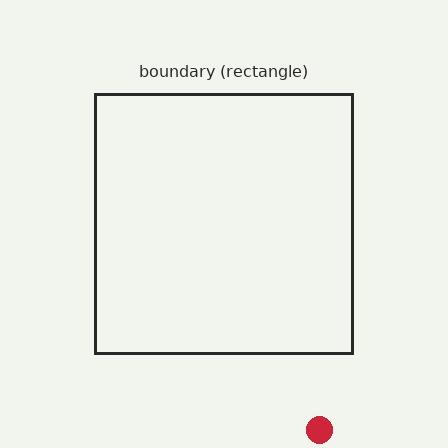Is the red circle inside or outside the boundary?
Outside.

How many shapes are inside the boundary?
0 inside, 1 outside.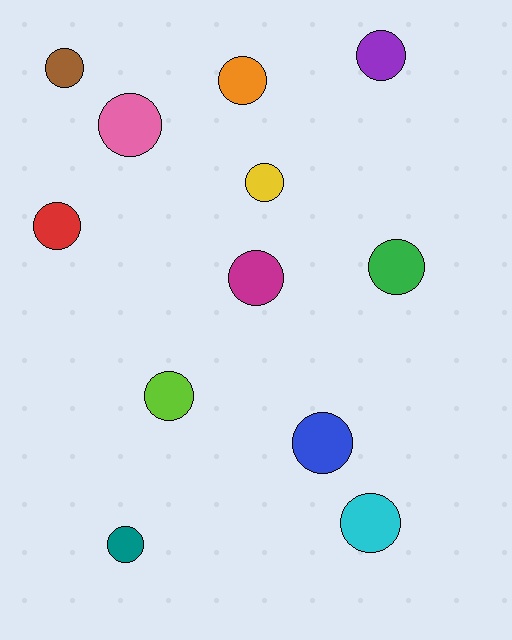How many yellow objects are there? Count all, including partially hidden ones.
There is 1 yellow object.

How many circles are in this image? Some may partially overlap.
There are 12 circles.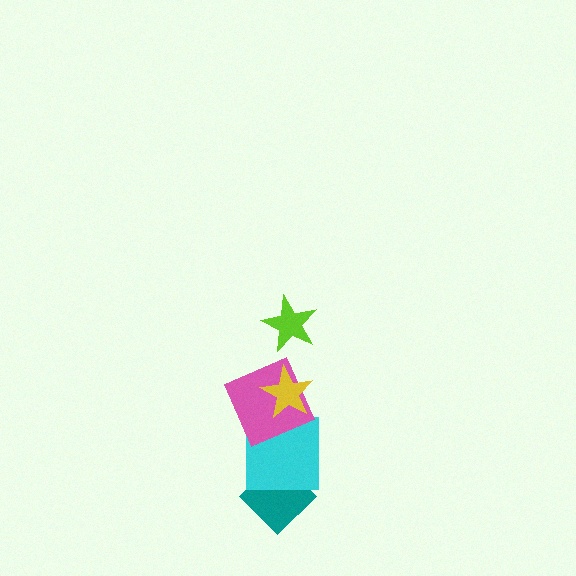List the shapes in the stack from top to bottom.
From top to bottom: the lime star, the yellow star, the pink square, the cyan square, the teal diamond.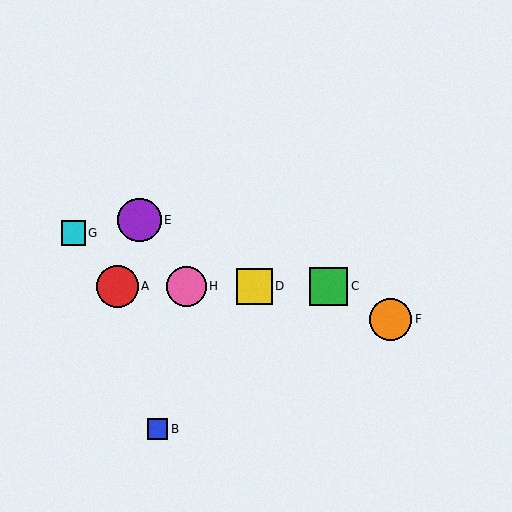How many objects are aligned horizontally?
4 objects (A, C, D, H) are aligned horizontally.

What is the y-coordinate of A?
Object A is at y≈286.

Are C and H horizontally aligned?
Yes, both are at y≈286.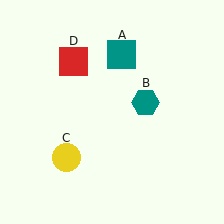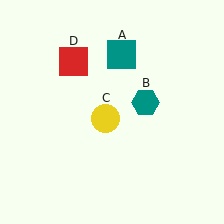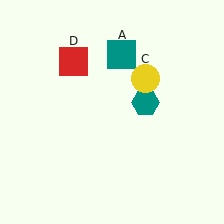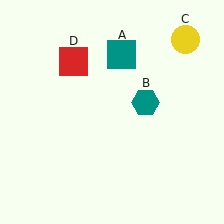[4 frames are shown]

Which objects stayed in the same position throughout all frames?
Teal square (object A) and teal hexagon (object B) and red square (object D) remained stationary.